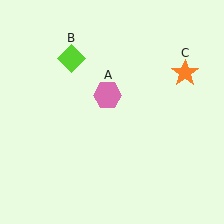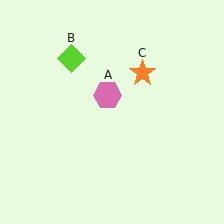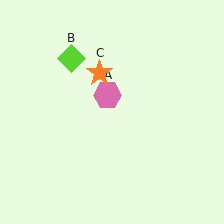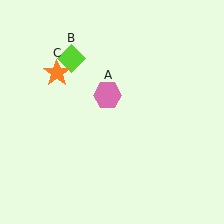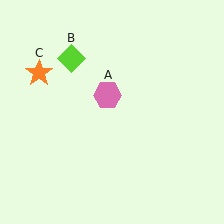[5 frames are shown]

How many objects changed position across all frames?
1 object changed position: orange star (object C).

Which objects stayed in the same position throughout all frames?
Pink hexagon (object A) and lime diamond (object B) remained stationary.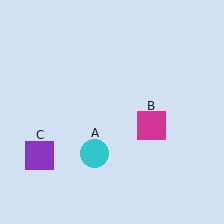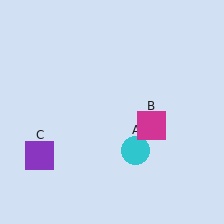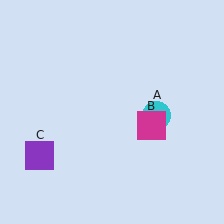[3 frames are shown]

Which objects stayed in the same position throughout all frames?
Magenta square (object B) and purple square (object C) remained stationary.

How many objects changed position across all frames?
1 object changed position: cyan circle (object A).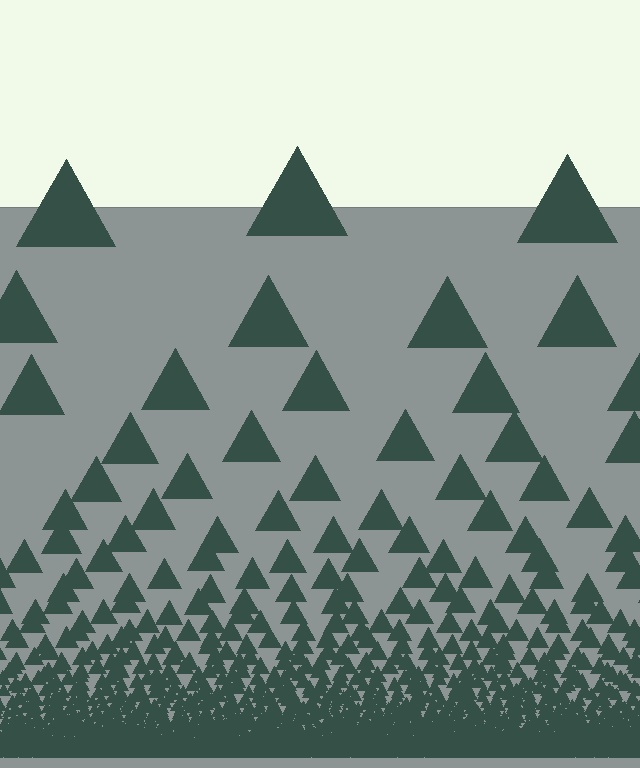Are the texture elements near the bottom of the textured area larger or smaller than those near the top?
Smaller. The gradient is inverted — elements near the bottom are smaller and denser.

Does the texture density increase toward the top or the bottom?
Density increases toward the bottom.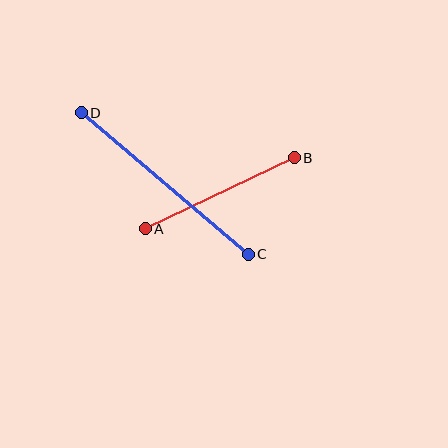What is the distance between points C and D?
The distance is approximately 219 pixels.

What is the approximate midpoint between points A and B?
The midpoint is at approximately (220, 193) pixels.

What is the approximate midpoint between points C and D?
The midpoint is at approximately (165, 183) pixels.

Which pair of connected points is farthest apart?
Points C and D are farthest apart.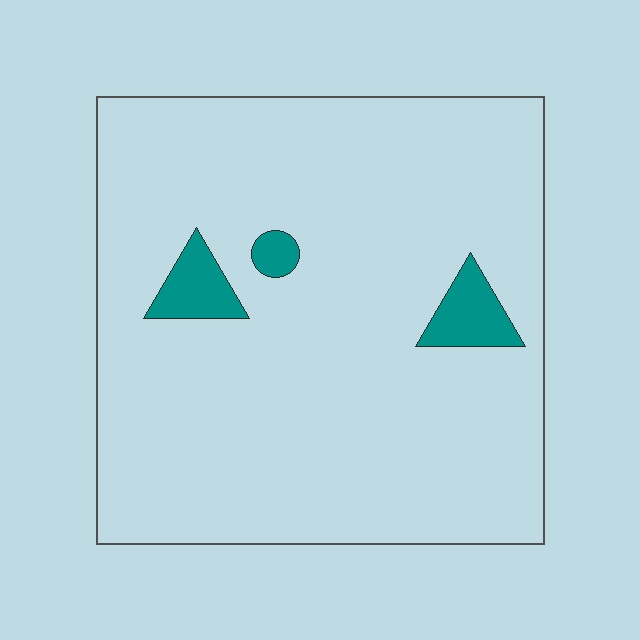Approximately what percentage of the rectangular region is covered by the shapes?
Approximately 5%.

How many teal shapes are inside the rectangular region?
3.